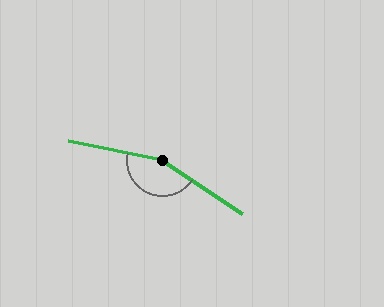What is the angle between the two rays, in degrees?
Approximately 158 degrees.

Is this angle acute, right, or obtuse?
It is obtuse.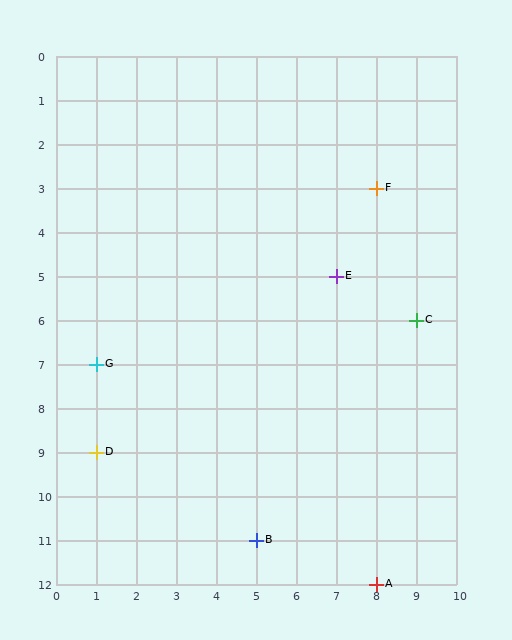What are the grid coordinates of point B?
Point B is at grid coordinates (5, 11).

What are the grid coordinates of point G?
Point G is at grid coordinates (1, 7).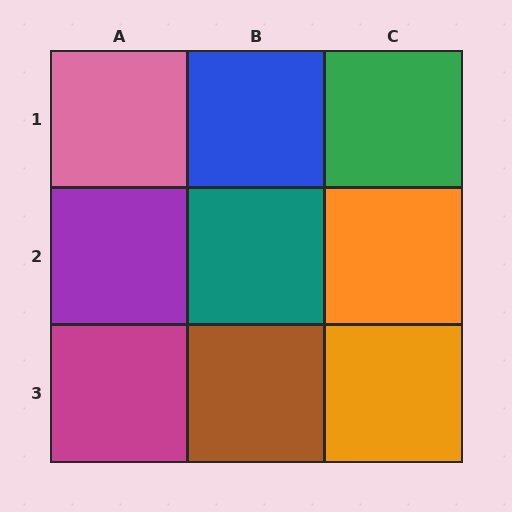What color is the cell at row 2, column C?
Orange.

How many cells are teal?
1 cell is teal.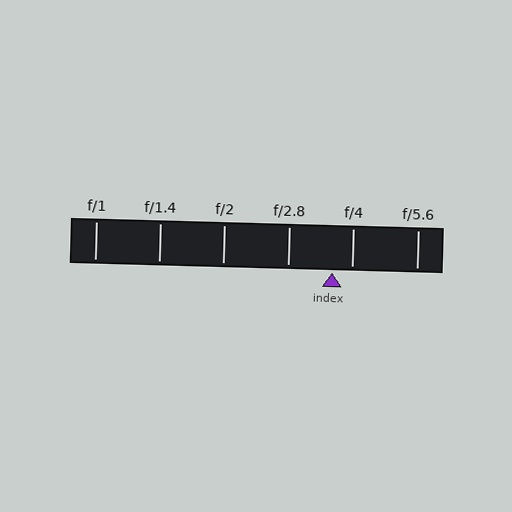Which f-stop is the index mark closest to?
The index mark is closest to f/4.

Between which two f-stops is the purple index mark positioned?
The index mark is between f/2.8 and f/4.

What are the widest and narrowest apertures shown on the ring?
The widest aperture shown is f/1 and the narrowest is f/5.6.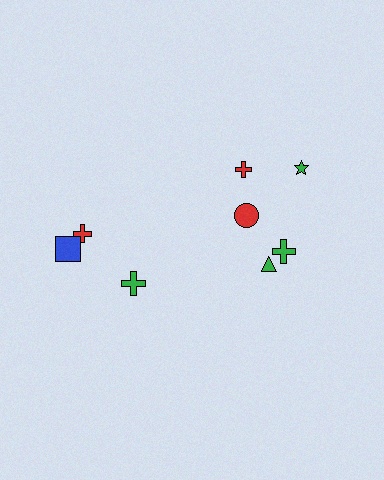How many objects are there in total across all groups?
There are 8 objects.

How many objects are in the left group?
There are 3 objects.